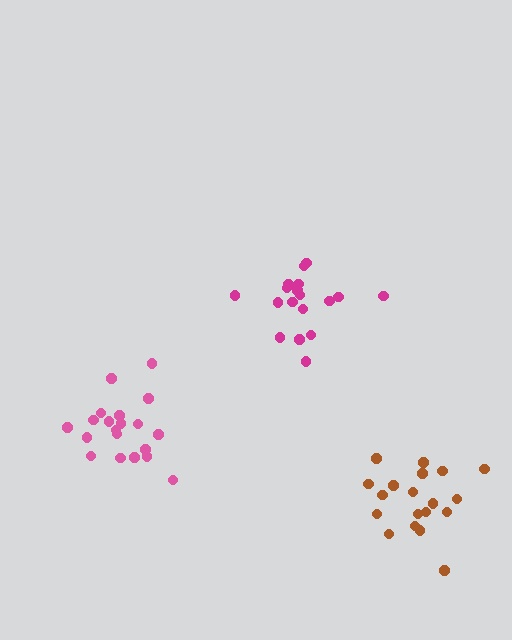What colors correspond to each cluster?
The clusters are colored: brown, pink, magenta.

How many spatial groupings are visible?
There are 3 spatial groupings.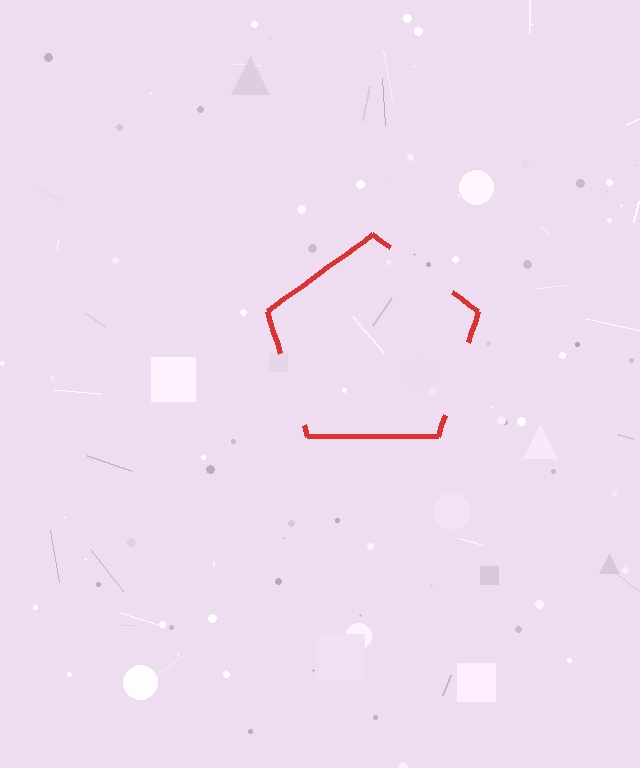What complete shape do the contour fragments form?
The contour fragments form a pentagon.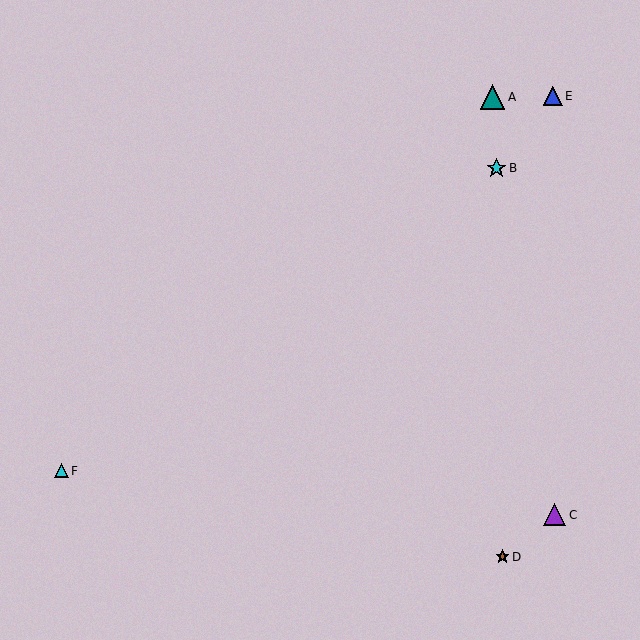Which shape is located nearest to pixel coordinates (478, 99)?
The teal triangle (labeled A) at (492, 97) is nearest to that location.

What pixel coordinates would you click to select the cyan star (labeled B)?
Click at (496, 168) to select the cyan star B.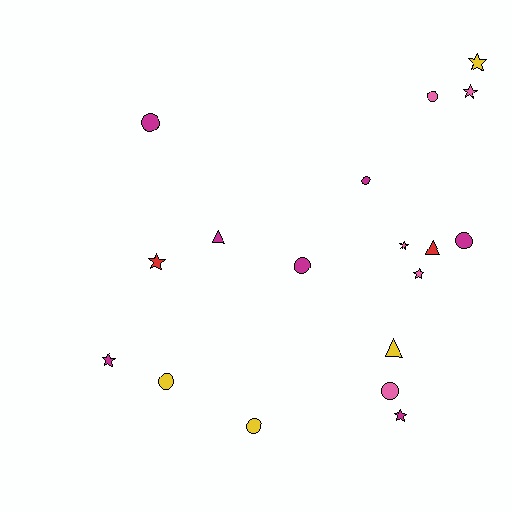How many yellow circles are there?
There are 2 yellow circles.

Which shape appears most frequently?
Circle, with 8 objects.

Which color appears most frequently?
Magenta, with 7 objects.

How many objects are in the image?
There are 18 objects.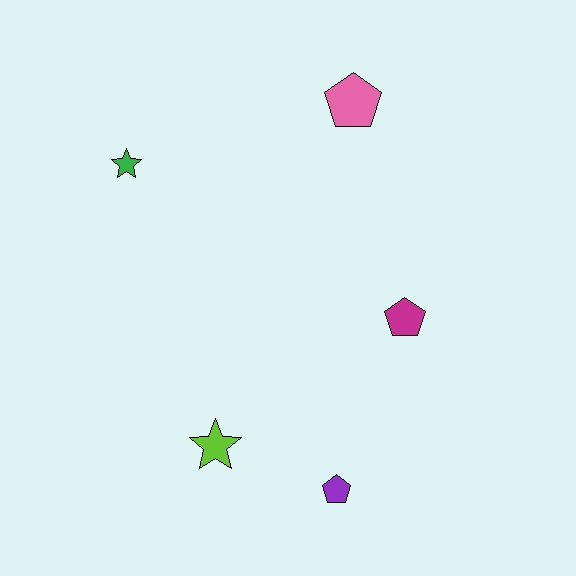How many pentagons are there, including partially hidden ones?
There are 3 pentagons.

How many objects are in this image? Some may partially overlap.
There are 5 objects.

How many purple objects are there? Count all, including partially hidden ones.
There is 1 purple object.